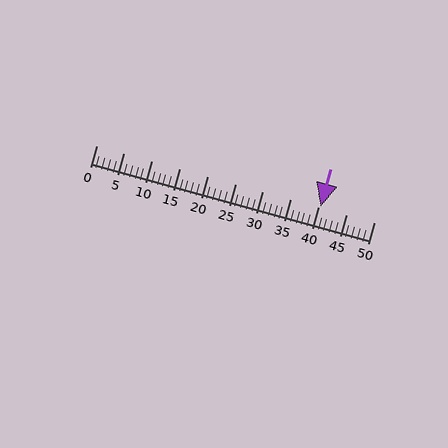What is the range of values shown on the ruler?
The ruler shows values from 0 to 50.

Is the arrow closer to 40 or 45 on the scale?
The arrow is closer to 40.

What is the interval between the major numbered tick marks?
The major tick marks are spaced 5 units apart.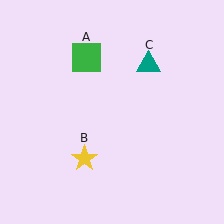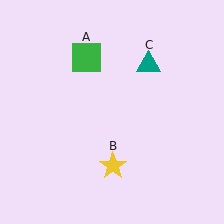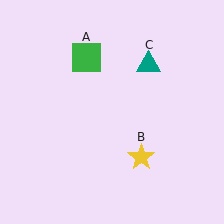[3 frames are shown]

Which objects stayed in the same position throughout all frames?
Green square (object A) and teal triangle (object C) remained stationary.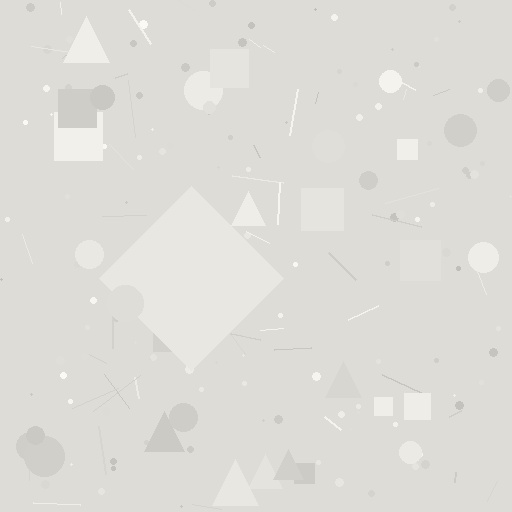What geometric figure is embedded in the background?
A diamond is embedded in the background.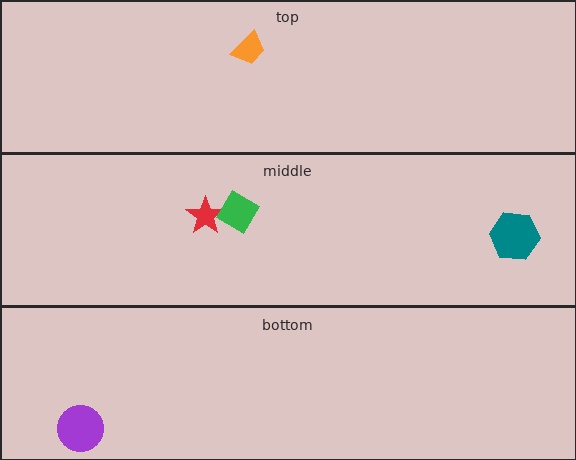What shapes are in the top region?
The orange trapezoid.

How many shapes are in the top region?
1.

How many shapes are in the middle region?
3.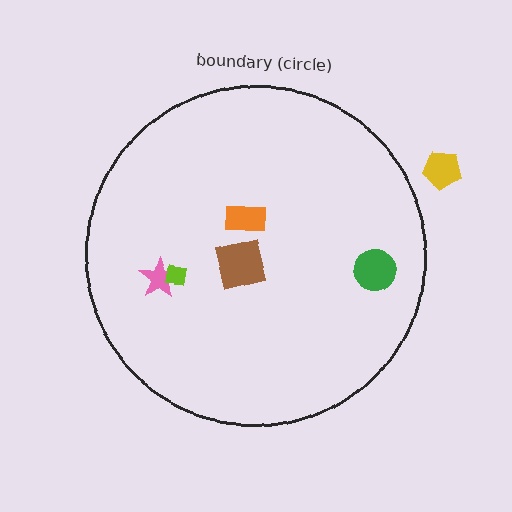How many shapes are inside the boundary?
5 inside, 1 outside.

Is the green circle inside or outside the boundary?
Inside.